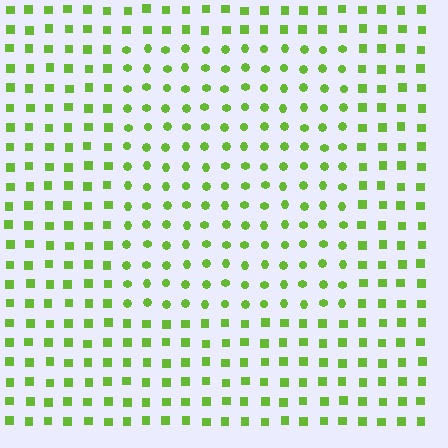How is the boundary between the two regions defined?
The boundary is defined by a change in element shape: circles inside vs. squares outside. All elements share the same color and spacing.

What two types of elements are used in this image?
The image uses circles inside the rectangle region and squares outside it.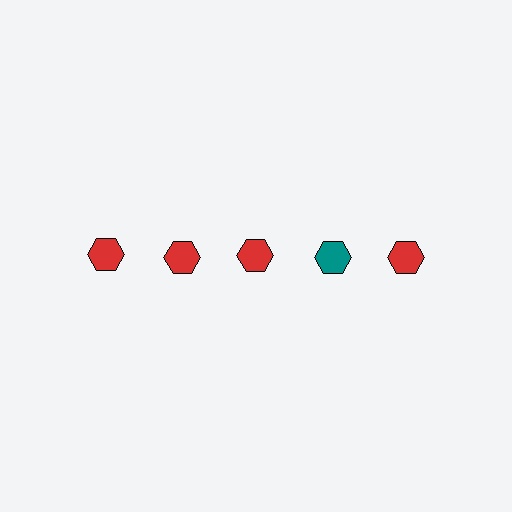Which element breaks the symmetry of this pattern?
The teal hexagon in the top row, second from right column breaks the symmetry. All other shapes are red hexagons.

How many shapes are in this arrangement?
There are 5 shapes arranged in a grid pattern.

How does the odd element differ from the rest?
It has a different color: teal instead of red.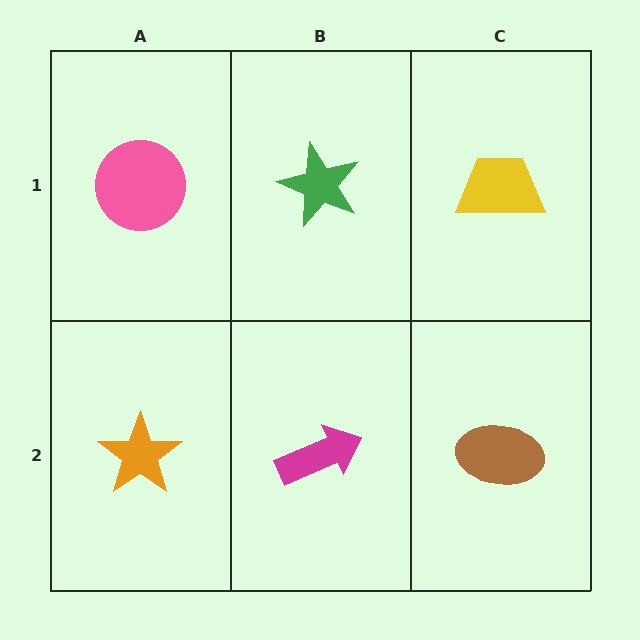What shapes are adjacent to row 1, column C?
A brown ellipse (row 2, column C), a green star (row 1, column B).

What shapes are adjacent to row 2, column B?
A green star (row 1, column B), an orange star (row 2, column A), a brown ellipse (row 2, column C).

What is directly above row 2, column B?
A green star.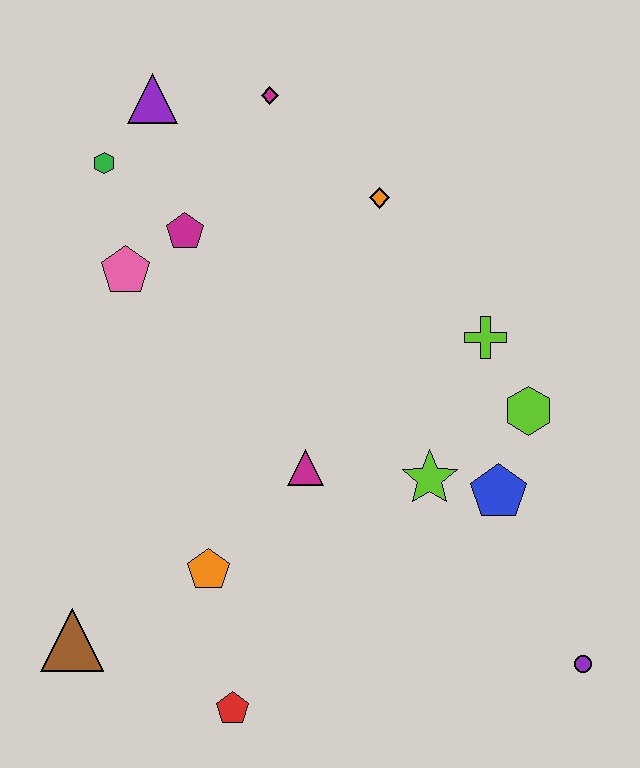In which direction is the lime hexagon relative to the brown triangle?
The lime hexagon is to the right of the brown triangle.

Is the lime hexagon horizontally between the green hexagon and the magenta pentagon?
No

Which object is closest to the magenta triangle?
The lime star is closest to the magenta triangle.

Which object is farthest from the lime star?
The purple triangle is farthest from the lime star.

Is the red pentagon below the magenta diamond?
Yes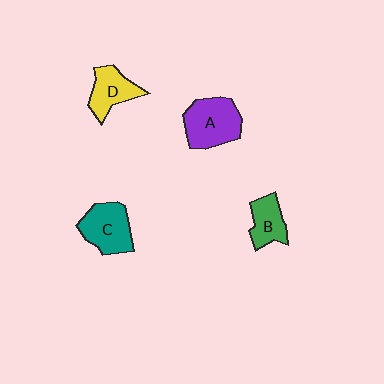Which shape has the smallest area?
Shape B (green).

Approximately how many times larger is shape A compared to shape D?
Approximately 1.4 times.